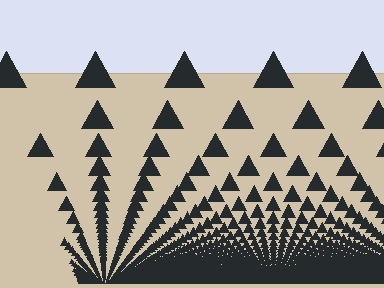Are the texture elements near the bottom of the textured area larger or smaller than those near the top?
Smaller. The gradient is inverted — elements near the bottom are smaller and denser.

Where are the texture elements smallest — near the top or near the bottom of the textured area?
Near the bottom.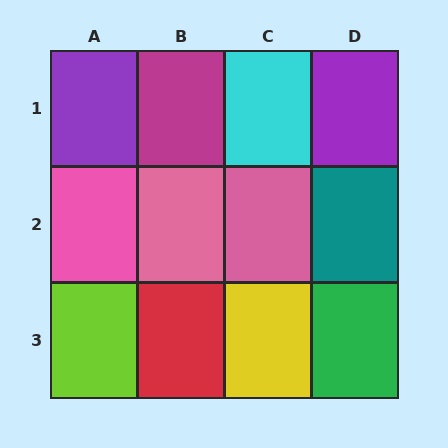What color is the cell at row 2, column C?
Pink.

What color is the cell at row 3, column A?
Lime.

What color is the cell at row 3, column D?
Green.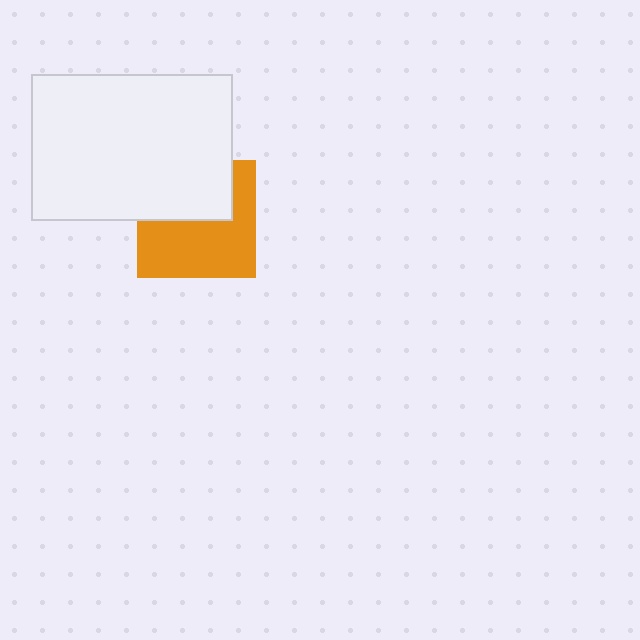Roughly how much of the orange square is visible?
About half of it is visible (roughly 57%).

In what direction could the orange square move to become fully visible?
The orange square could move down. That would shift it out from behind the white rectangle entirely.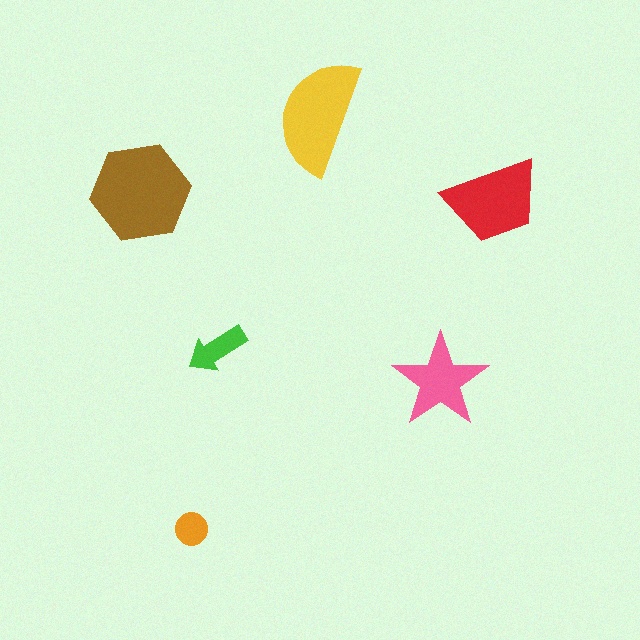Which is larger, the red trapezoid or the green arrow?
The red trapezoid.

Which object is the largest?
The brown hexagon.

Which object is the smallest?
The orange circle.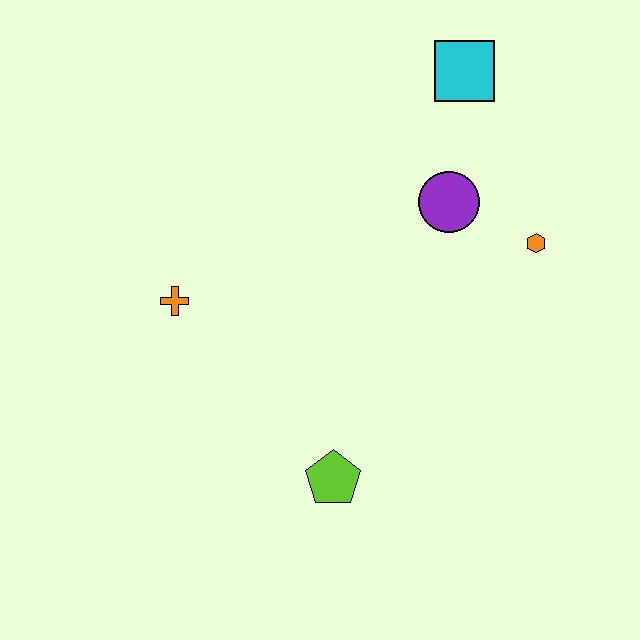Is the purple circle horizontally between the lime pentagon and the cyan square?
Yes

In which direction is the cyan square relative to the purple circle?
The cyan square is above the purple circle.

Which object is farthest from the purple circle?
The lime pentagon is farthest from the purple circle.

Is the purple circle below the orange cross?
No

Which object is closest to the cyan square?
The purple circle is closest to the cyan square.